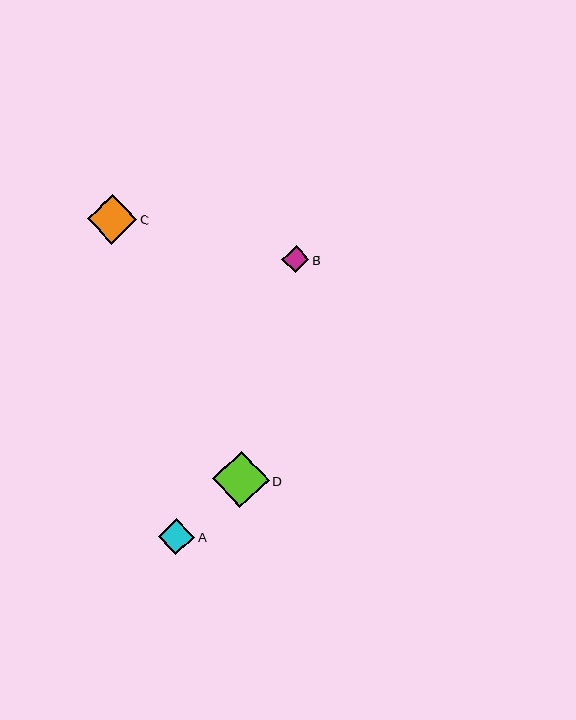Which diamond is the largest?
Diamond D is the largest with a size of approximately 57 pixels.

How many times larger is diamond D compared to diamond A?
Diamond D is approximately 1.6 times the size of diamond A.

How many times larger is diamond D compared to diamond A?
Diamond D is approximately 1.6 times the size of diamond A.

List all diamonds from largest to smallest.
From largest to smallest: D, C, A, B.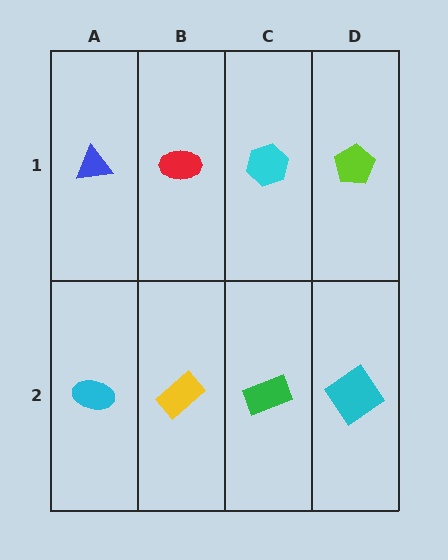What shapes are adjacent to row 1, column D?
A cyan diamond (row 2, column D), a cyan hexagon (row 1, column C).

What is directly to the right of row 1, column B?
A cyan hexagon.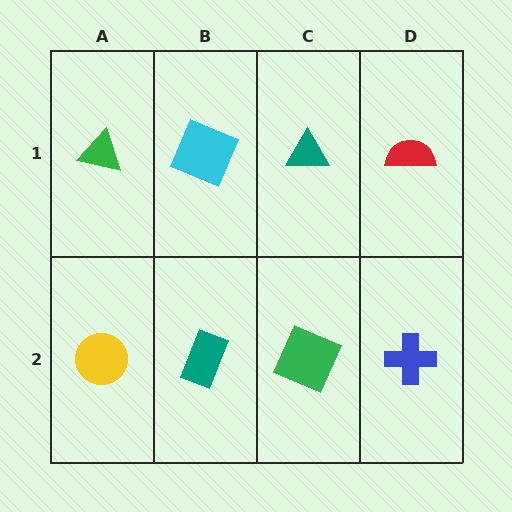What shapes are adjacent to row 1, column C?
A green square (row 2, column C), a cyan square (row 1, column B), a red semicircle (row 1, column D).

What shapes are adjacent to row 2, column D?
A red semicircle (row 1, column D), a green square (row 2, column C).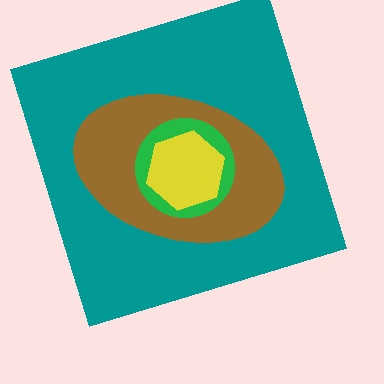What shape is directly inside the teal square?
The brown ellipse.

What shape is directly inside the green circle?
The yellow hexagon.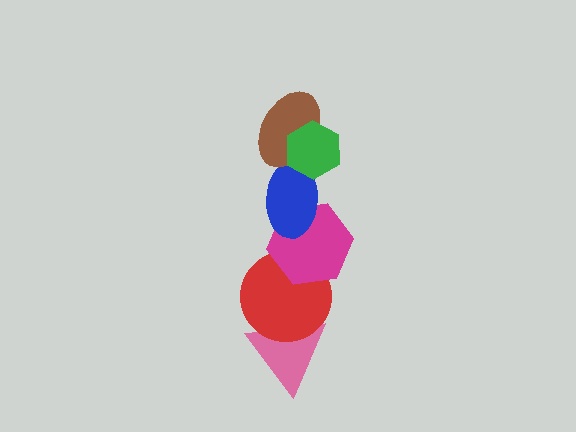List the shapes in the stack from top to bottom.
From top to bottom: the green hexagon, the brown ellipse, the blue ellipse, the magenta hexagon, the red circle, the pink triangle.